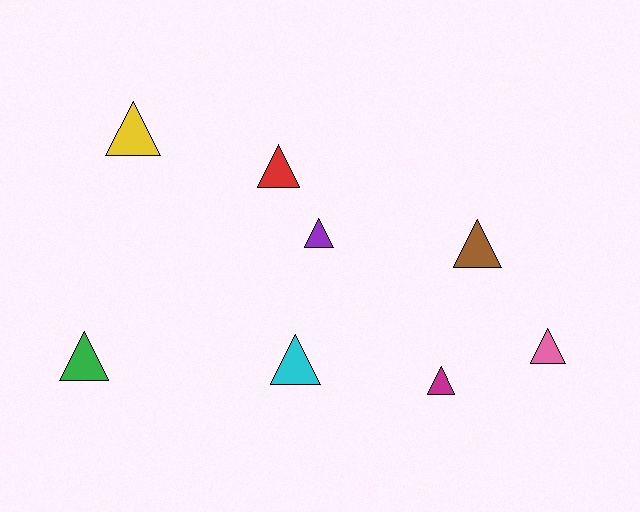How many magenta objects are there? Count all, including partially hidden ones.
There is 1 magenta object.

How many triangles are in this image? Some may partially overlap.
There are 8 triangles.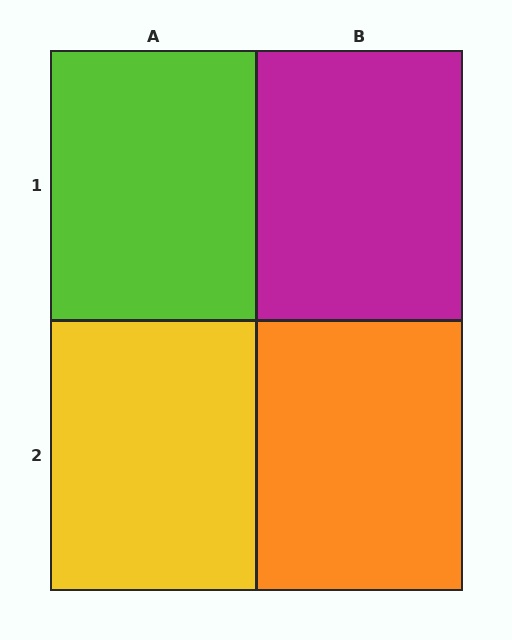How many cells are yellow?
1 cell is yellow.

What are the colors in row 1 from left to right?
Lime, magenta.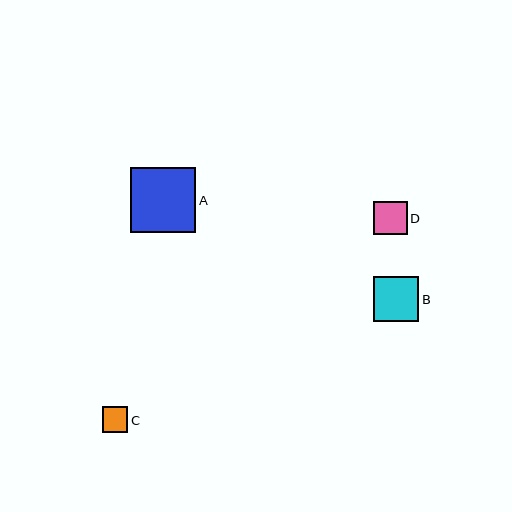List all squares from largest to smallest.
From largest to smallest: A, B, D, C.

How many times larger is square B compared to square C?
Square B is approximately 1.8 times the size of square C.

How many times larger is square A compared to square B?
Square A is approximately 1.4 times the size of square B.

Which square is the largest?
Square A is the largest with a size of approximately 66 pixels.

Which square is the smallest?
Square C is the smallest with a size of approximately 26 pixels.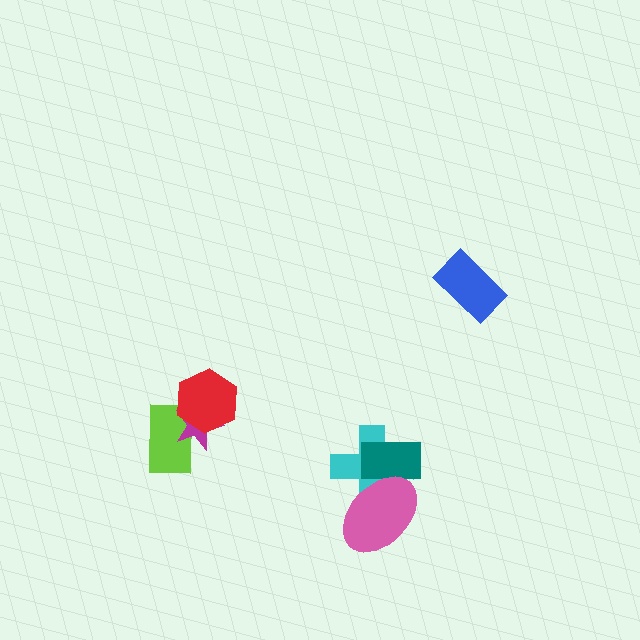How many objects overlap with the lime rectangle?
2 objects overlap with the lime rectangle.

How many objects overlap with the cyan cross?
2 objects overlap with the cyan cross.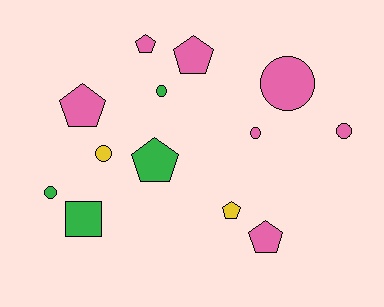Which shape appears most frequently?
Pentagon, with 6 objects.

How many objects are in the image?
There are 13 objects.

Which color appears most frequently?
Pink, with 7 objects.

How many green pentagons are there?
There is 1 green pentagon.